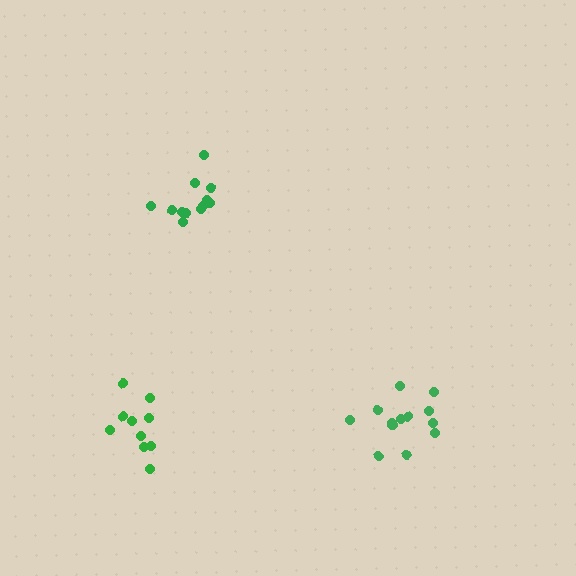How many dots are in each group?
Group 1: 12 dots, Group 2: 10 dots, Group 3: 13 dots (35 total).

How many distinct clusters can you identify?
There are 3 distinct clusters.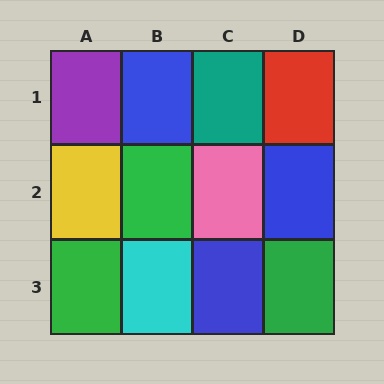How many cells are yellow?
1 cell is yellow.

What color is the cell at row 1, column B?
Blue.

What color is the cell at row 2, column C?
Pink.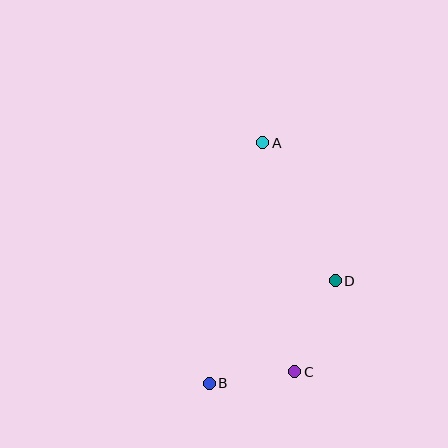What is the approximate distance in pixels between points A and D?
The distance between A and D is approximately 156 pixels.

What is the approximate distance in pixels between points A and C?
The distance between A and C is approximately 231 pixels.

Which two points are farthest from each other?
Points A and B are farthest from each other.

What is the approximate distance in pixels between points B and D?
The distance between B and D is approximately 162 pixels.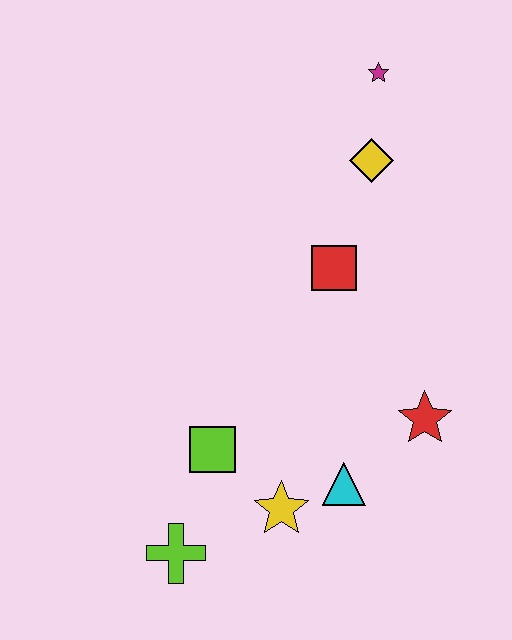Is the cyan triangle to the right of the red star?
No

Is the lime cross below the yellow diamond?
Yes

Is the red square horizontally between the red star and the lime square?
Yes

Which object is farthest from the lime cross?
The magenta star is farthest from the lime cross.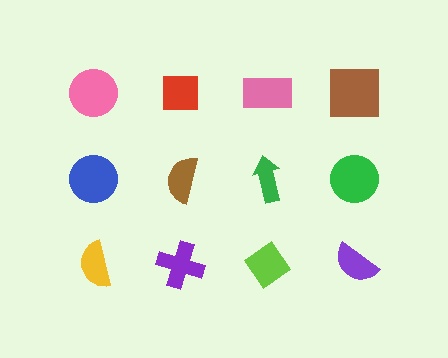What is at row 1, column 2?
A red square.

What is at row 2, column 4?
A green circle.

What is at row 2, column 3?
A green arrow.